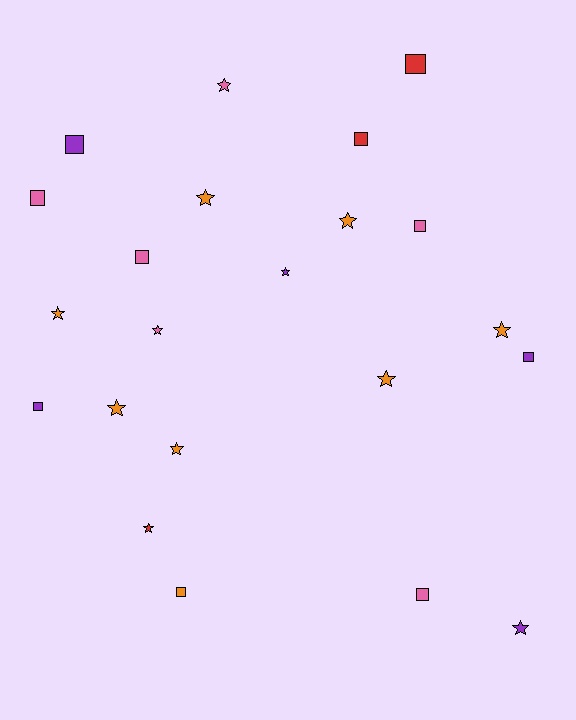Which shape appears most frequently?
Star, with 12 objects.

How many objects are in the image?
There are 22 objects.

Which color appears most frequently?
Orange, with 8 objects.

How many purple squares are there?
There are 3 purple squares.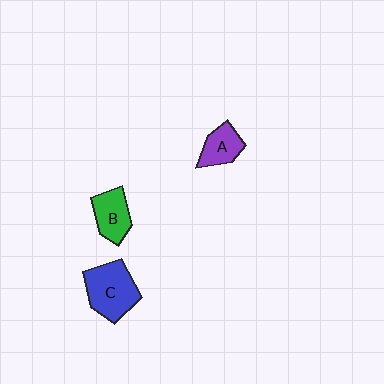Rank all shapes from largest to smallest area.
From largest to smallest: C (blue), B (green), A (purple).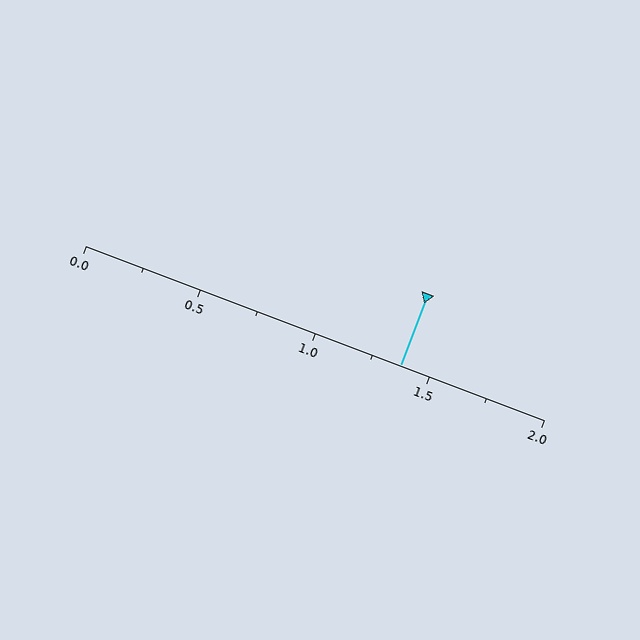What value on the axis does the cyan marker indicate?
The marker indicates approximately 1.38.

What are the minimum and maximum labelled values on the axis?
The axis runs from 0.0 to 2.0.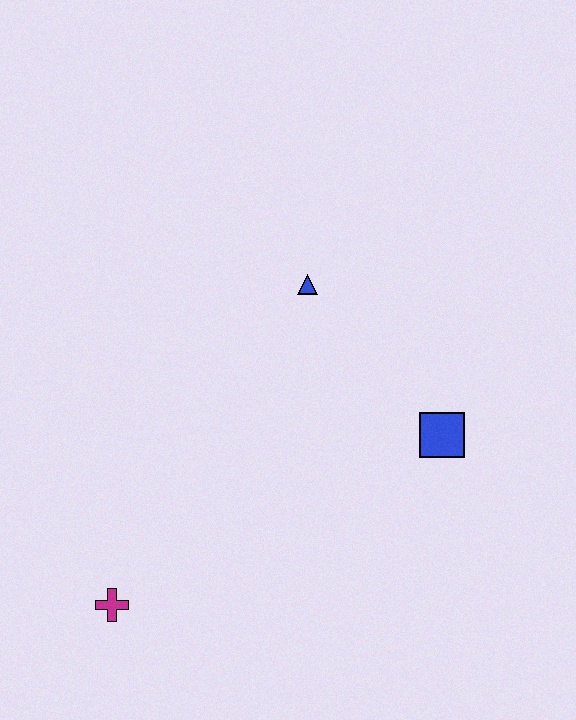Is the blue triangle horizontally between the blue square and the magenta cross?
Yes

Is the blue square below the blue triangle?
Yes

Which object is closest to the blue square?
The blue triangle is closest to the blue square.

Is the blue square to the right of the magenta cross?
Yes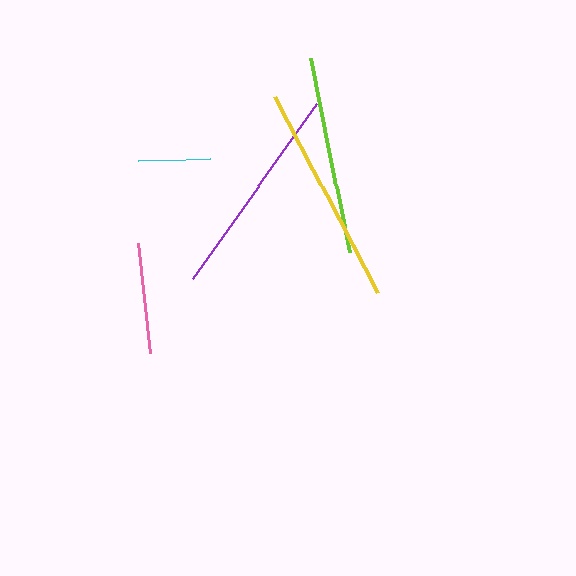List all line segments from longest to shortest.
From longest to shortest: yellow, purple, lime, pink, cyan.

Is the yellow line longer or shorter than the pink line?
The yellow line is longer than the pink line.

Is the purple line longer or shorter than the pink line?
The purple line is longer than the pink line.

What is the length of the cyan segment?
The cyan segment is approximately 72 pixels long.